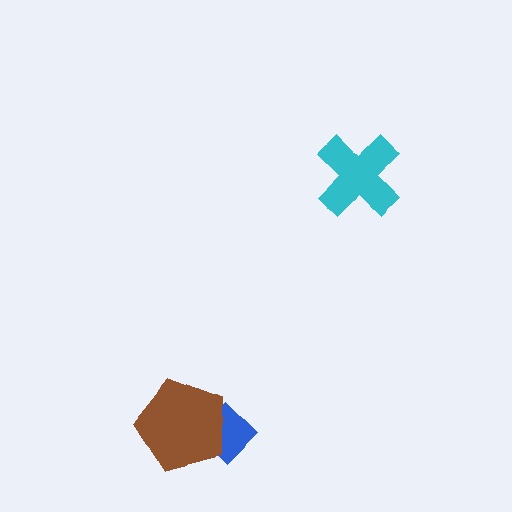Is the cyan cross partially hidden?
No, no other shape covers it.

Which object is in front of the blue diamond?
The brown pentagon is in front of the blue diamond.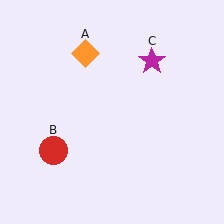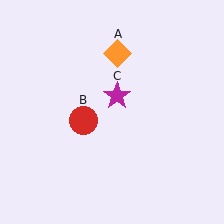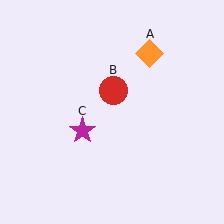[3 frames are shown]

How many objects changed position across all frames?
3 objects changed position: orange diamond (object A), red circle (object B), magenta star (object C).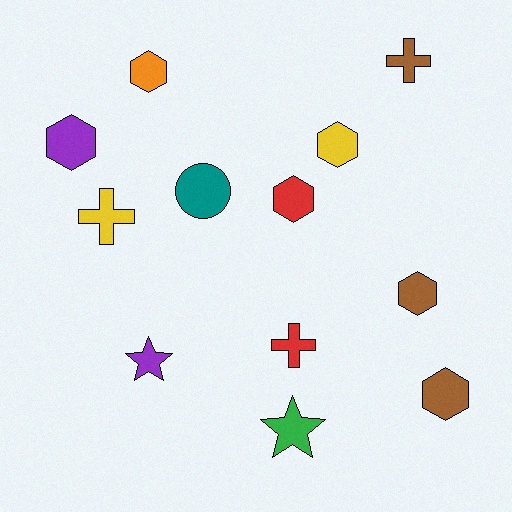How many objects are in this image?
There are 12 objects.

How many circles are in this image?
There is 1 circle.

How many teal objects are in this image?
There is 1 teal object.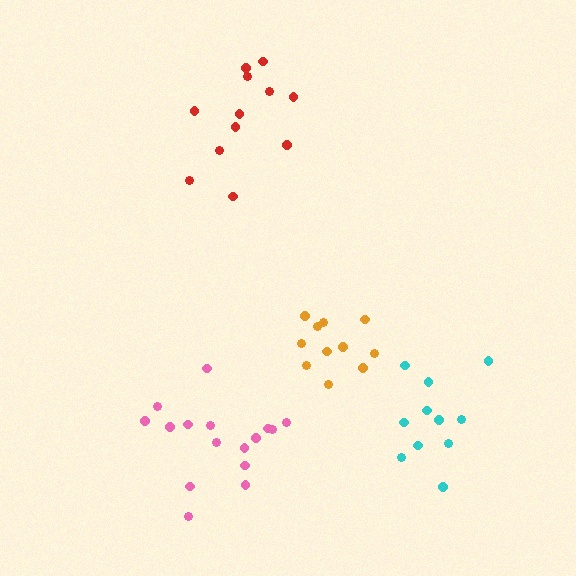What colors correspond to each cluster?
The clusters are colored: cyan, pink, orange, red.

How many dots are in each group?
Group 1: 11 dots, Group 2: 16 dots, Group 3: 11 dots, Group 4: 12 dots (50 total).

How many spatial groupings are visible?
There are 4 spatial groupings.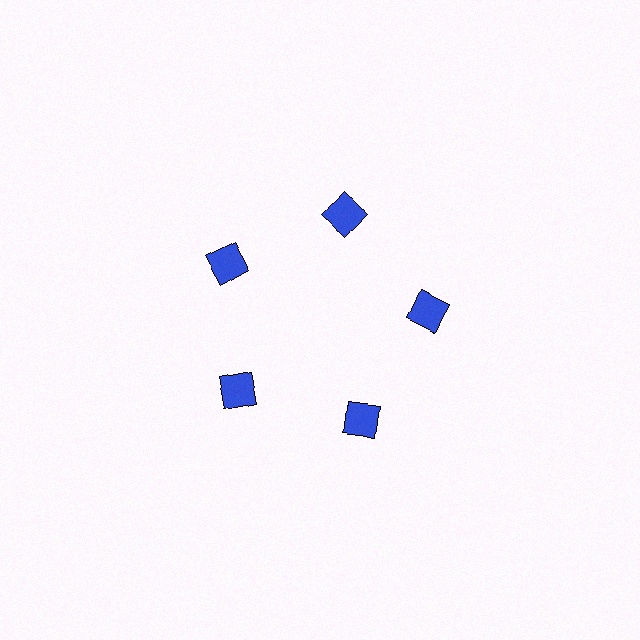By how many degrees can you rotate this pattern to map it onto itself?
The pattern maps onto itself every 72 degrees of rotation.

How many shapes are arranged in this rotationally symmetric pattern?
There are 5 shapes, arranged in 5 groups of 1.